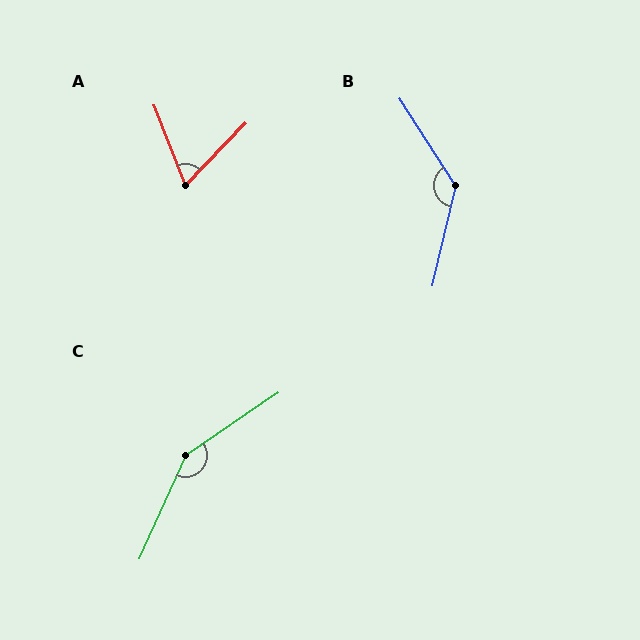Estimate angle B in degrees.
Approximately 134 degrees.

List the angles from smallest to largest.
A (66°), B (134°), C (148°).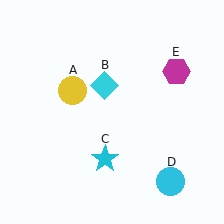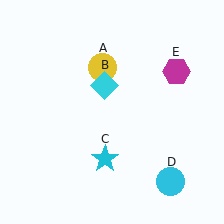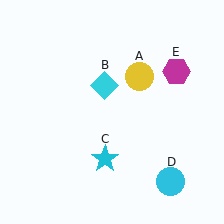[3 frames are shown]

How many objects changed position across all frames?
1 object changed position: yellow circle (object A).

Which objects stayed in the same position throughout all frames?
Cyan diamond (object B) and cyan star (object C) and cyan circle (object D) and magenta hexagon (object E) remained stationary.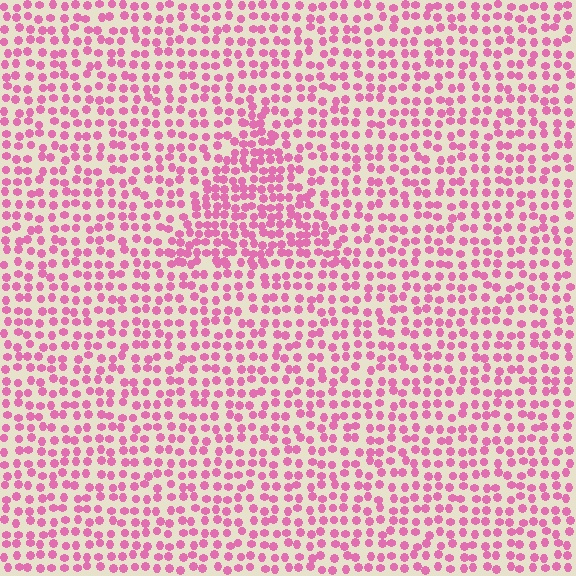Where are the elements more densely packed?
The elements are more densely packed inside the triangle boundary.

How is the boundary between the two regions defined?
The boundary is defined by a change in element density (approximately 1.6x ratio). All elements are the same color, size, and shape.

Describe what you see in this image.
The image contains small pink elements arranged at two different densities. A triangle-shaped region is visible where the elements are more densely packed than the surrounding area.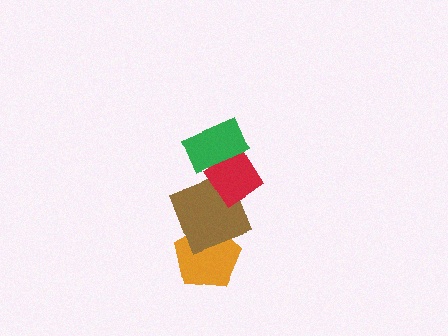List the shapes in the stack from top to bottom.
From top to bottom: the green rectangle, the red diamond, the brown square, the orange pentagon.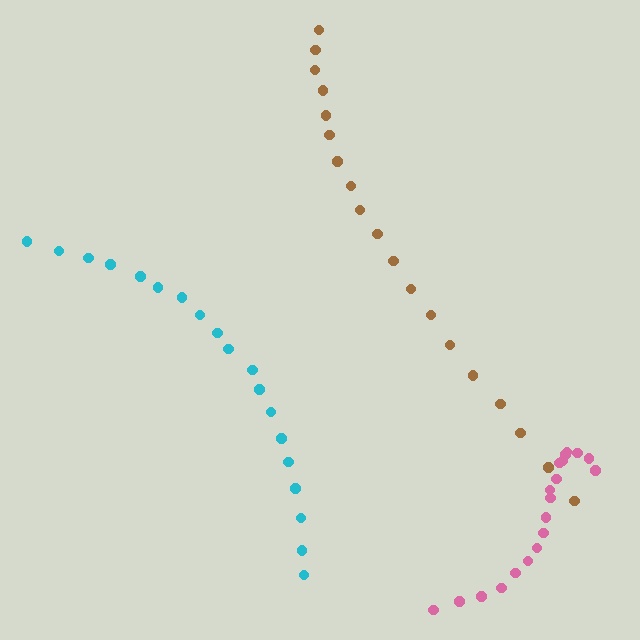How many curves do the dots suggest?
There are 3 distinct paths.